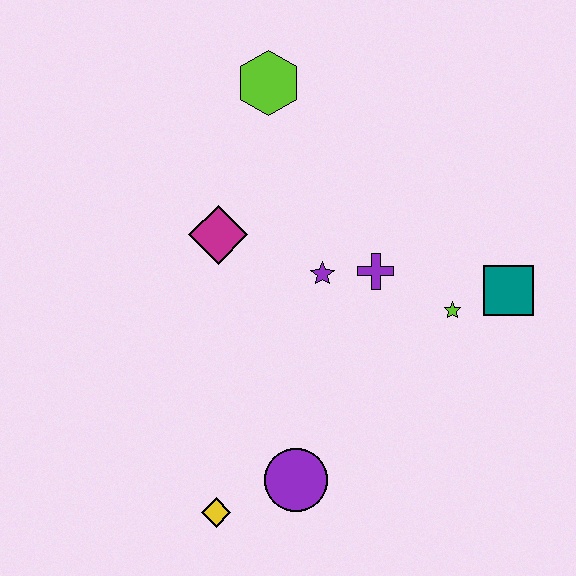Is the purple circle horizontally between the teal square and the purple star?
No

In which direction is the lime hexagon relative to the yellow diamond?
The lime hexagon is above the yellow diamond.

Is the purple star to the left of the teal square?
Yes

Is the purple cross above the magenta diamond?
No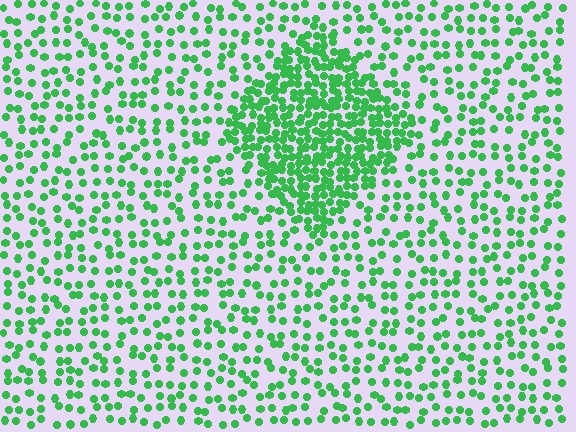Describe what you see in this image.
The image contains small green elements arranged at two different densities. A diamond-shaped region is visible where the elements are more densely packed than the surrounding area.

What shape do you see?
I see a diamond.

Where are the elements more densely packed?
The elements are more densely packed inside the diamond boundary.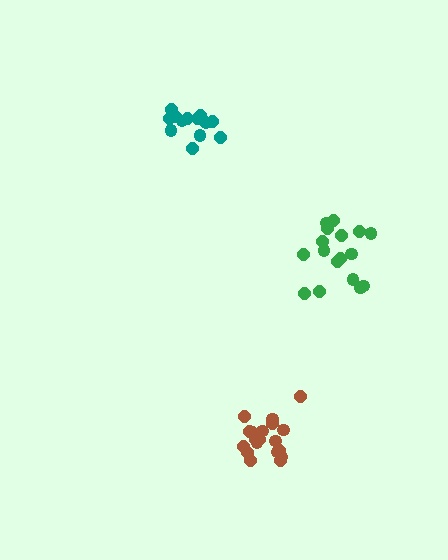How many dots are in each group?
Group 1: 19 dots, Group 2: 14 dots, Group 3: 17 dots (50 total).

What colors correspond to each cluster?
The clusters are colored: brown, teal, green.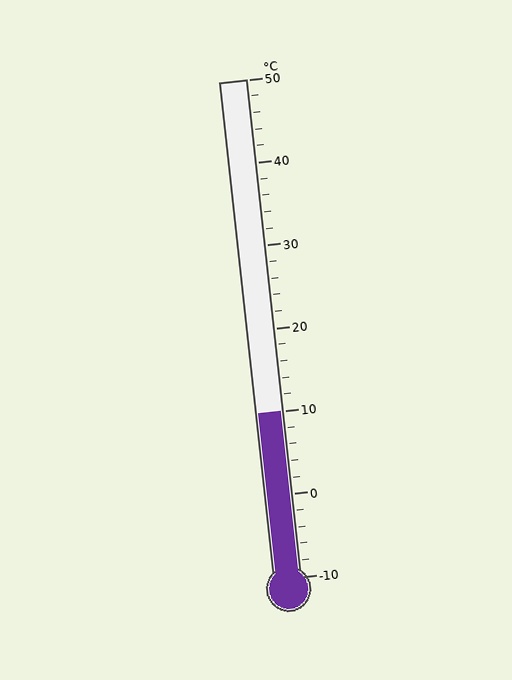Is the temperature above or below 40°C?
The temperature is below 40°C.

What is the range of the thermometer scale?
The thermometer scale ranges from -10°C to 50°C.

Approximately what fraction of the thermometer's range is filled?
The thermometer is filled to approximately 35% of its range.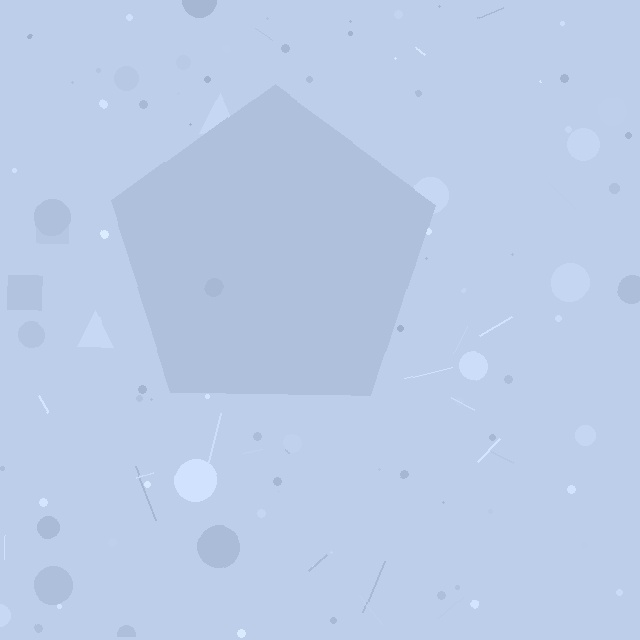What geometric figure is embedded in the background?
A pentagon is embedded in the background.